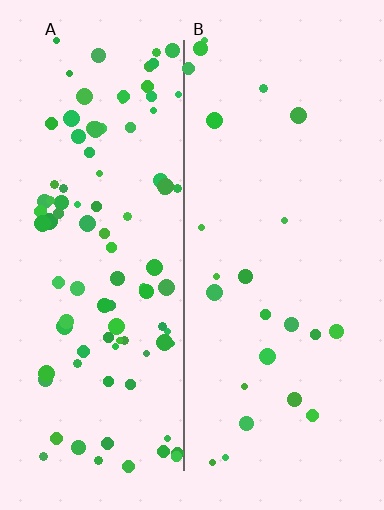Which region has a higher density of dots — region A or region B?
A (the left).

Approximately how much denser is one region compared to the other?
Approximately 4.0× — region A over region B.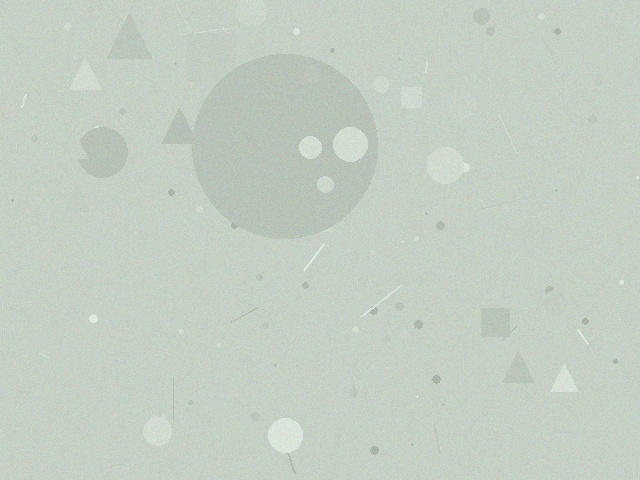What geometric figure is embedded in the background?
A circle is embedded in the background.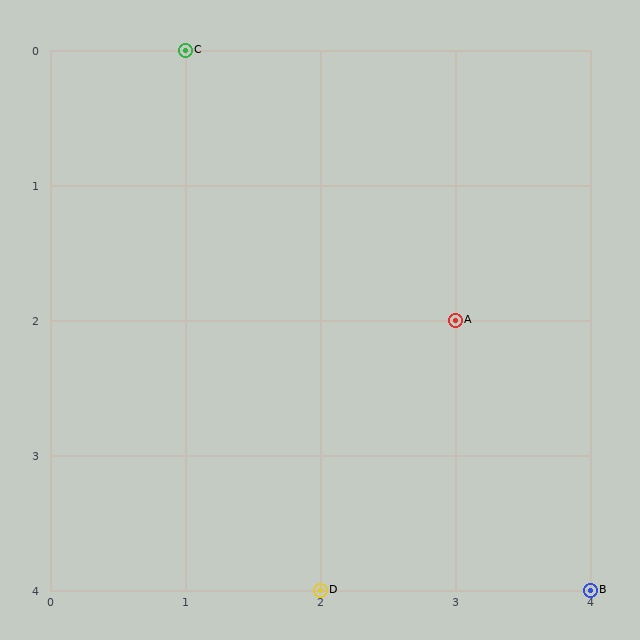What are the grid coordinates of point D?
Point D is at grid coordinates (2, 4).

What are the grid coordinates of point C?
Point C is at grid coordinates (1, 0).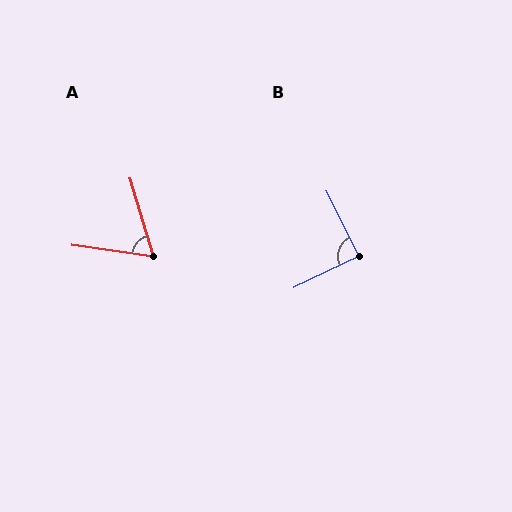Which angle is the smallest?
A, at approximately 65 degrees.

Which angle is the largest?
B, at approximately 89 degrees.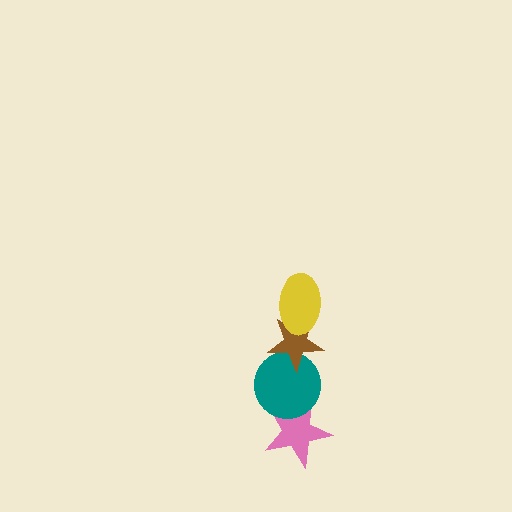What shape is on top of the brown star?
The yellow ellipse is on top of the brown star.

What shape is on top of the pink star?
The teal circle is on top of the pink star.